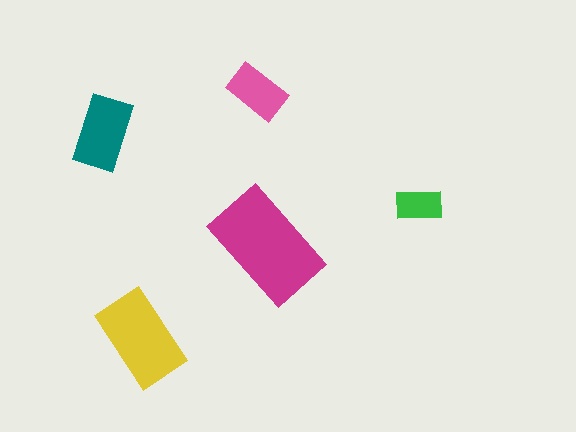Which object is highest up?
The pink rectangle is topmost.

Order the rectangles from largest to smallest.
the magenta one, the yellow one, the teal one, the pink one, the green one.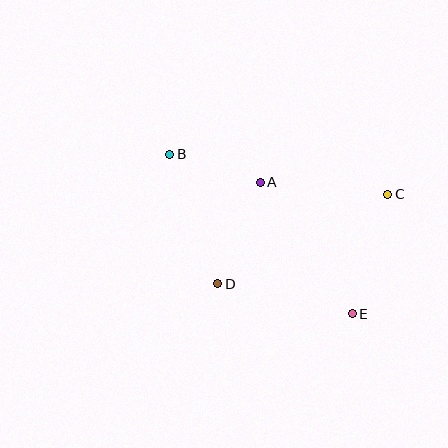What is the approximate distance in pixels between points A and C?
The distance between A and C is approximately 128 pixels.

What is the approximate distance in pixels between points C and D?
The distance between C and D is approximately 192 pixels.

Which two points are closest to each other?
Points A and B are closest to each other.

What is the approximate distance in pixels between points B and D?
The distance between B and D is approximately 138 pixels.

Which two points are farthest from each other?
Points B and E are farthest from each other.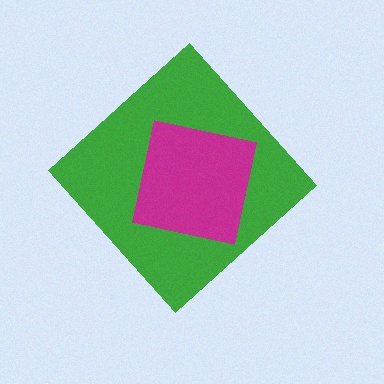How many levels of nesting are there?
2.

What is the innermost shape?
The magenta square.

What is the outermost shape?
The green diamond.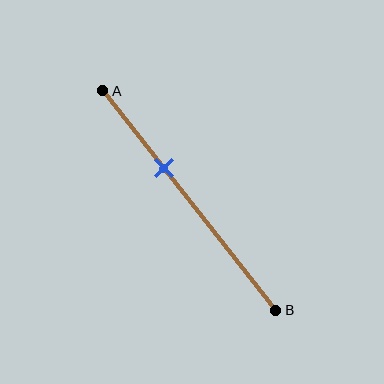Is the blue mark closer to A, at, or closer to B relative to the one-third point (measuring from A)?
The blue mark is approximately at the one-third point of segment AB.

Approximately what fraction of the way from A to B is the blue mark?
The blue mark is approximately 35% of the way from A to B.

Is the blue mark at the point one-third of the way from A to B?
Yes, the mark is approximately at the one-third point.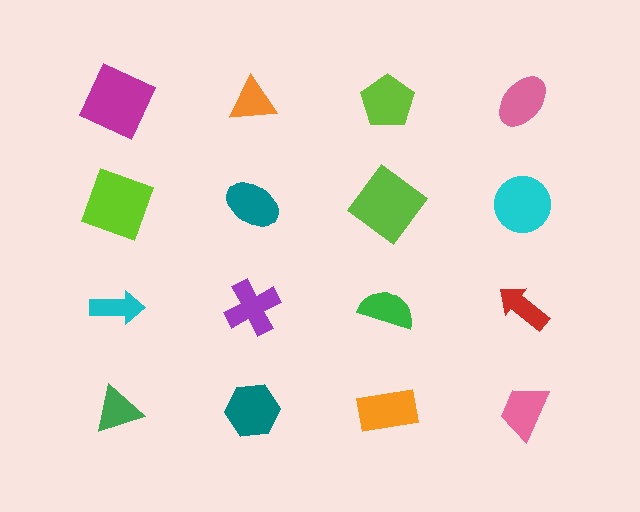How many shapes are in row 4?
4 shapes.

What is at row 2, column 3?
A lime diamond.